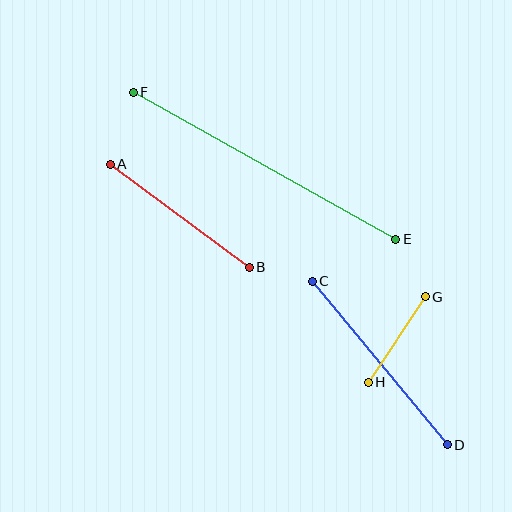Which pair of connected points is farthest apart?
Points E and F are farthest apart.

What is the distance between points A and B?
The distance is approximately 173 pixels.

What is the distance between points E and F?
The distance is approximately 301 pixels.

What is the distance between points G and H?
The distance is approximately 103 pixels.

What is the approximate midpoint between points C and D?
The midpoint is at approximately (380, 363) pixels.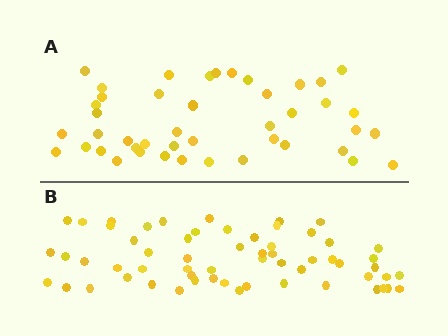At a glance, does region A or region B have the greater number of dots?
Region B (the bottom region) has more dots.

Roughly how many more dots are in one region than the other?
Region B has approximately 15 more dots than region A.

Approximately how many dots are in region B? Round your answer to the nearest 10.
About 60 dots.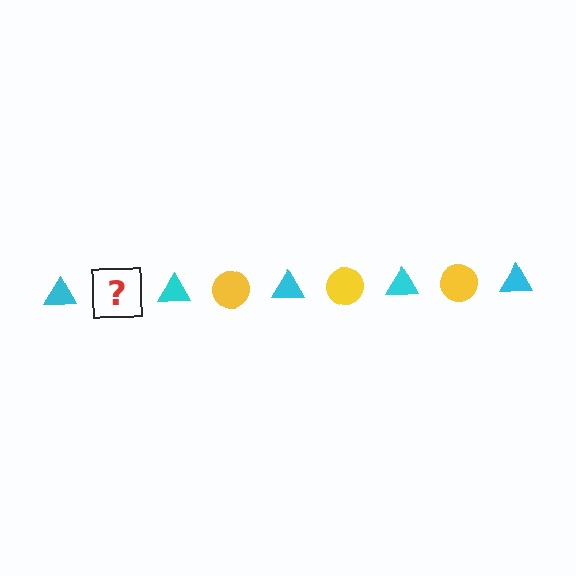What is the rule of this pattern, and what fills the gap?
The rule is that the pattern alternates between cyan triangle and yellow circle. The gap should be filled with a yellow circle.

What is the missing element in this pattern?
The missing element is a yellow circle.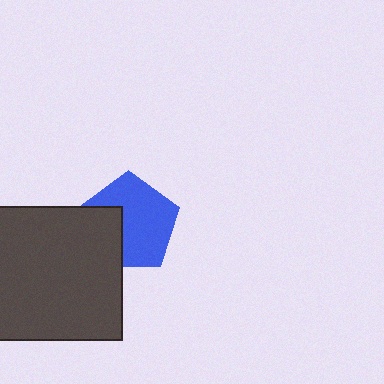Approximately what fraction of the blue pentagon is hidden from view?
Roughly 33% of the blue pentagon is hidden behind the dark gray square.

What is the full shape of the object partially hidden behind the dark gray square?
The partially hidden object is a blue pentagon.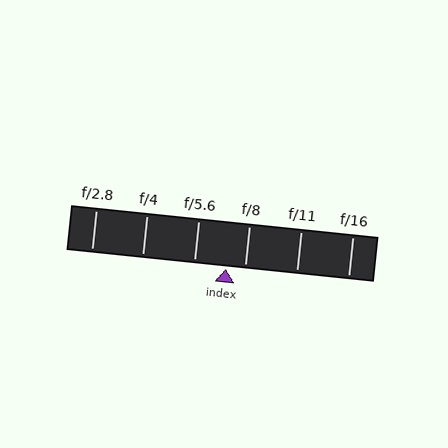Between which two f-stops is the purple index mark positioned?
The index mark is between f/5.6 and f/8.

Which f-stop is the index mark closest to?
The index mark is closest to f/8.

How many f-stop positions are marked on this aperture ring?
There are 6 f-stop positions marked.